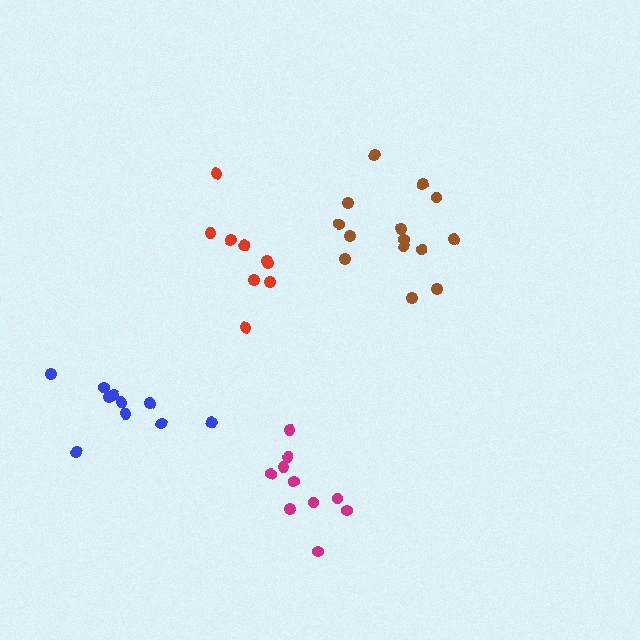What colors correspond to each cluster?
The clusters are colored: blue, red, brown, magenta.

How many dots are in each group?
Group 1: 10 dots, Group 2: 9 dots, Group 3: 14 dots, Group 4: 10 dots (43 total).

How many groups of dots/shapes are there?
There are 4 groups.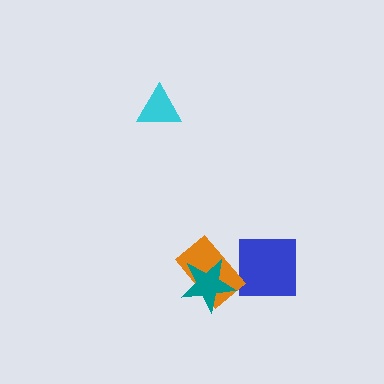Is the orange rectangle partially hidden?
Yes, it is partially covered by another shape.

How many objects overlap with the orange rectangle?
1 object overlaps with the orange rectangle.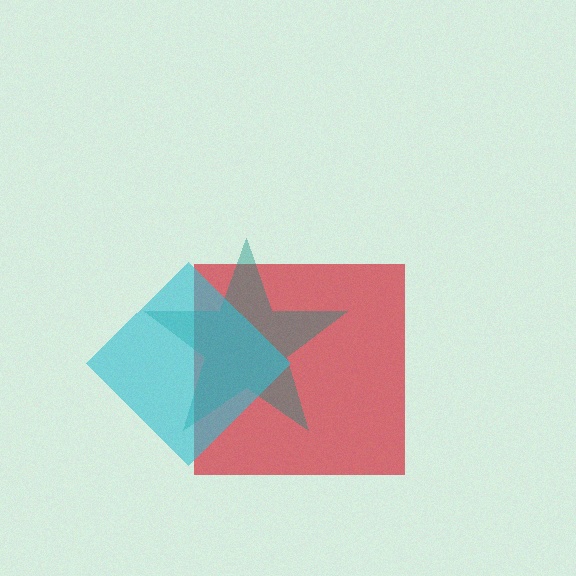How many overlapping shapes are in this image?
There are 3 overlapping shapes in the image.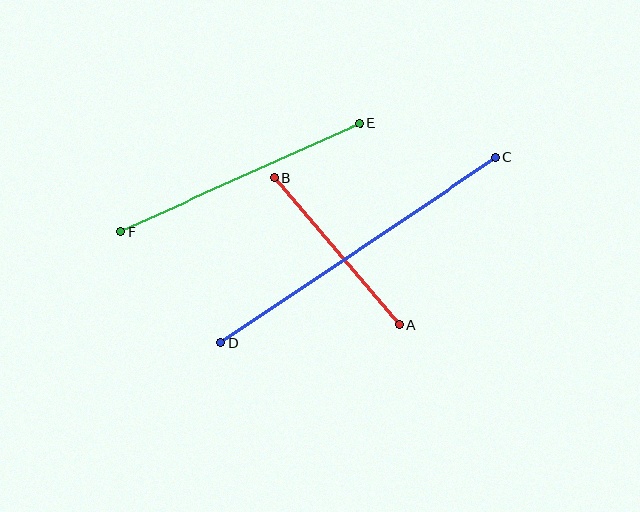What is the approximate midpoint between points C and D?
The midpoint is at approximately (358, 250) pixels.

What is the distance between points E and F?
The distance is approximately 262 pixels.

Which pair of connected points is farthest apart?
Points C and D are farthest apart.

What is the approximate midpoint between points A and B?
The midpoint is at approximately (337, 251) pixels.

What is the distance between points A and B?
The distance is approximately 193 pixels.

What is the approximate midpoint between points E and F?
The midpoint is at approximately (240, 178) pixels.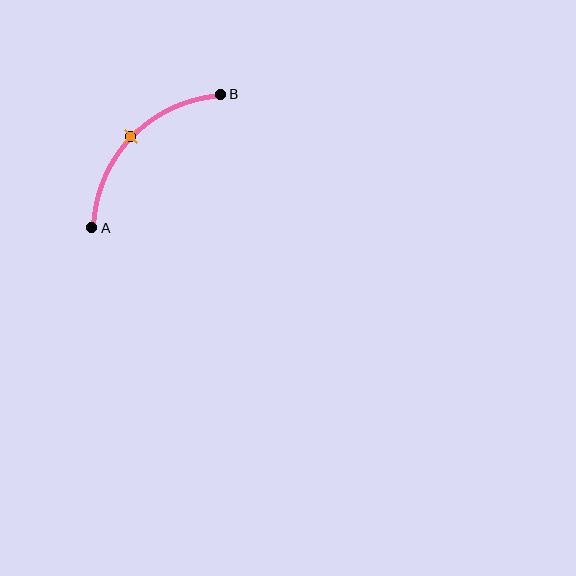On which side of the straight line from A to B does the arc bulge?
The arc bulges above and to the left of the straight line connecting A and B.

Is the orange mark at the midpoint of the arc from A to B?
Yes. The orange mark lies on the arc at equal arc-length from both A and B — it is the arc midpoint.